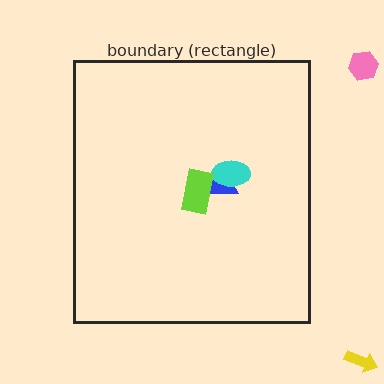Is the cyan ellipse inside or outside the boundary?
Inside.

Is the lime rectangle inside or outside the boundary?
Inside.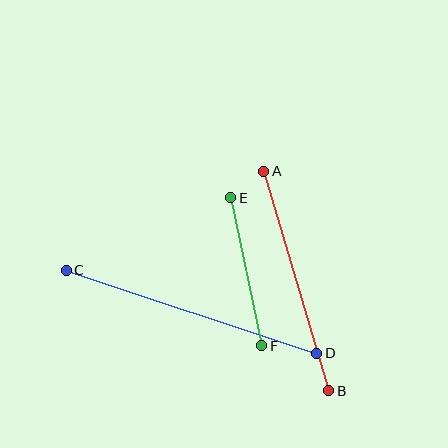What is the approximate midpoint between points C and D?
The midpoint is at approximately (191, 312) pixels.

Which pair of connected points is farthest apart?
Points C and D are farthest apart.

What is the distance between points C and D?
The distance is approximately 264 pixels.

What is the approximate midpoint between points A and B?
The midpoint is at approximately (296, 281) pixels.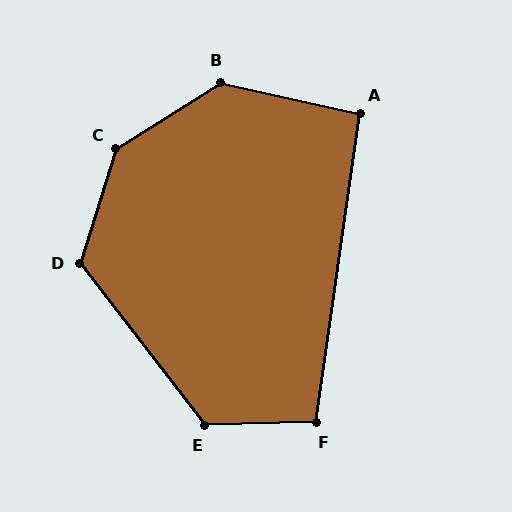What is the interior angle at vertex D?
Approximately 125 degrees (obtuse).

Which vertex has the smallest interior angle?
A, at approximately 94 degrees.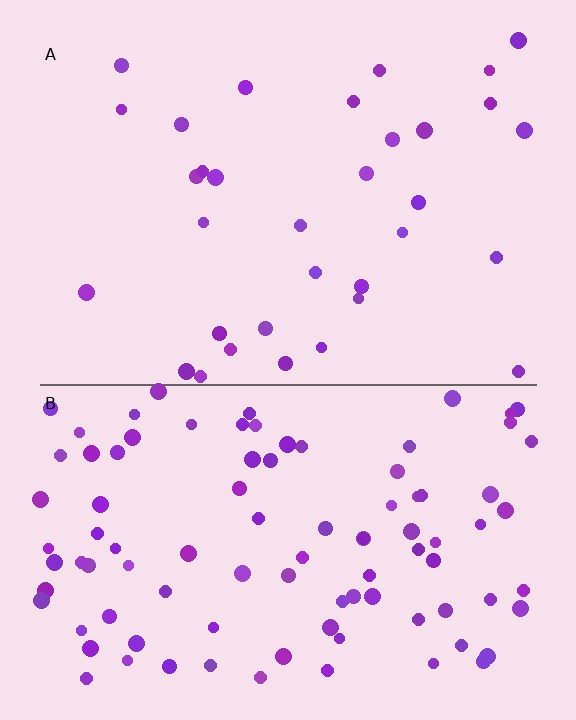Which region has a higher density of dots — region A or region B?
B (the bottom).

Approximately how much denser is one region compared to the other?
Approximately 2.9× — region B over region A.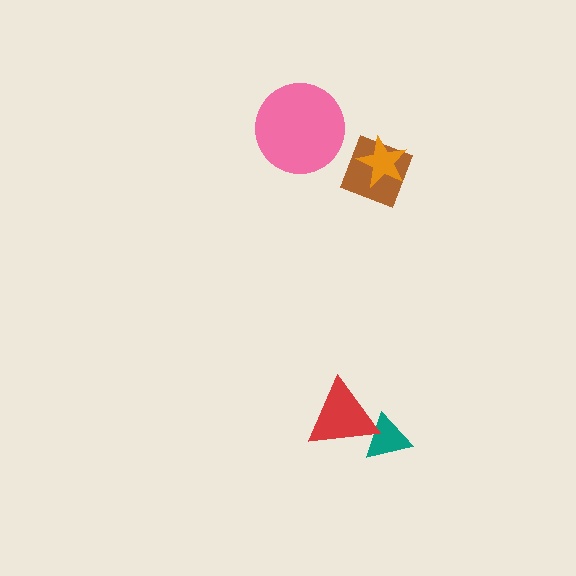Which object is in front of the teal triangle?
The red triangle is in front of the teal triangle.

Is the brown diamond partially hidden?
Yes, it is partially covered by another shape.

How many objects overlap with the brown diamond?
1 object overlaps with the brown diamond.